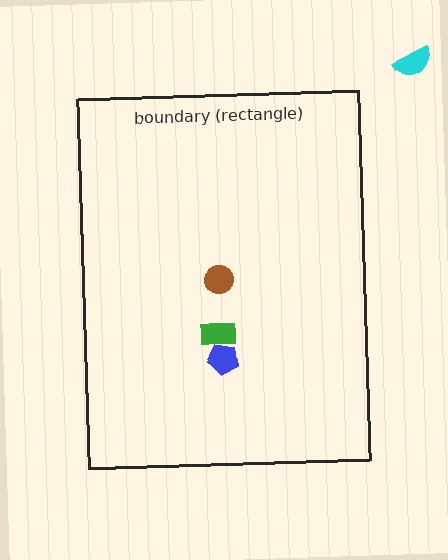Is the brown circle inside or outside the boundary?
Inside.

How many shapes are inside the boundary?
3 inside, 1 outside.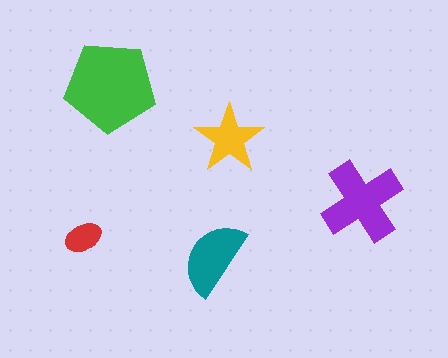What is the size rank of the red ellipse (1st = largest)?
5th.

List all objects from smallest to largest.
The red ellipse, the yellow star, the teal semicircle, the purple cross, the green pentagon.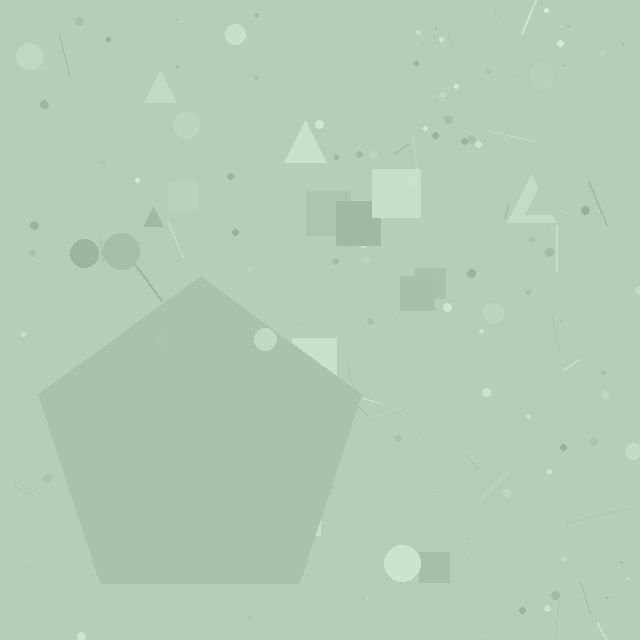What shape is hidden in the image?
A pentagon is hidden in the image.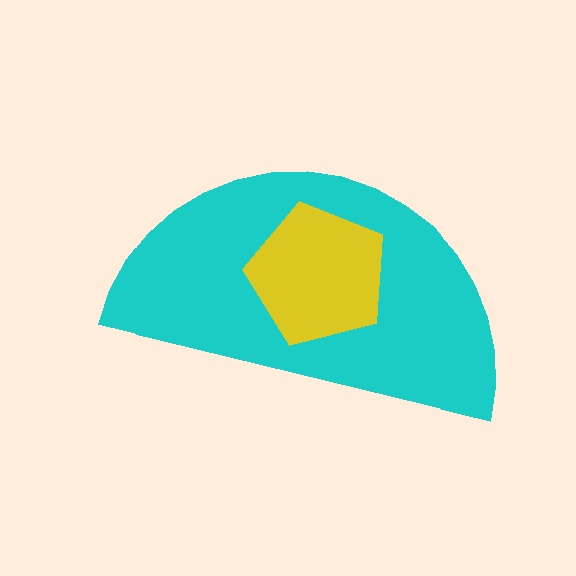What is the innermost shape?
The yellow pentagon.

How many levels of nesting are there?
2.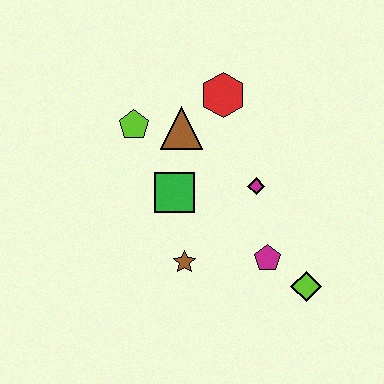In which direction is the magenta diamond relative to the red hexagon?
The magenta diamond is below the red hexagon.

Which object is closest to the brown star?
The green square is closest to the brown star.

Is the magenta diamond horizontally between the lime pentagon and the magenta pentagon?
Yes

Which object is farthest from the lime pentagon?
The lime diamond is farthest from the lime pentagon.